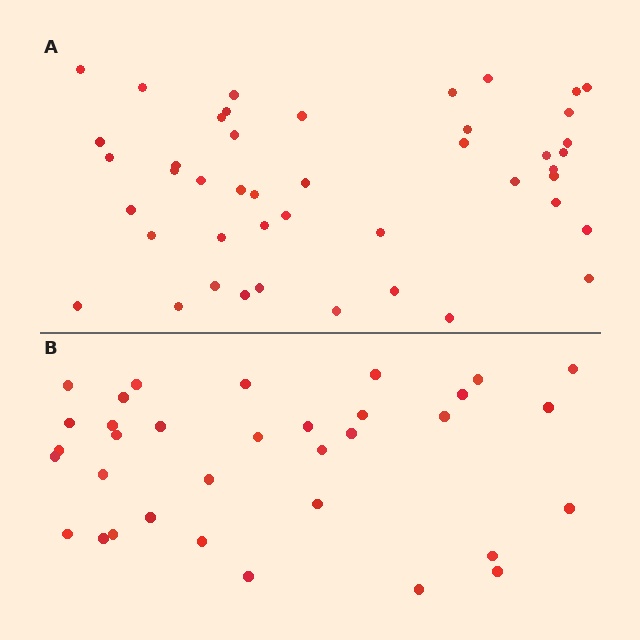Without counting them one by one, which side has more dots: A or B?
Region A (the top region) has more dots.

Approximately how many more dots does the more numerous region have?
Region A has roughly 12 or so more dots than region B.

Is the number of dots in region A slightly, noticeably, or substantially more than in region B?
Region A has noticeably more, but not dramatically so. The ratio is roughly 1.3 to 1.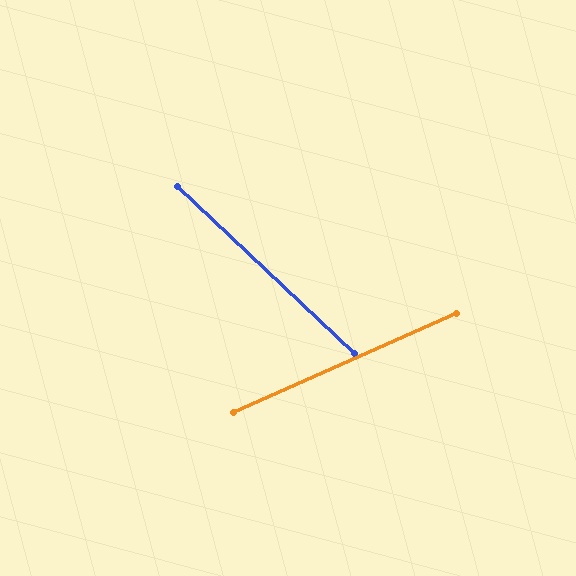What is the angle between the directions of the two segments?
Approximately 67 degrees.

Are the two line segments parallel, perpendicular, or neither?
Neither parallel nor perpendicular — they differ by about 67°.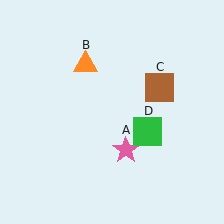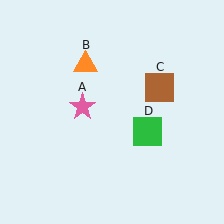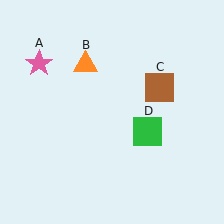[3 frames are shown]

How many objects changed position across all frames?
1 object changed position: pink star (object A).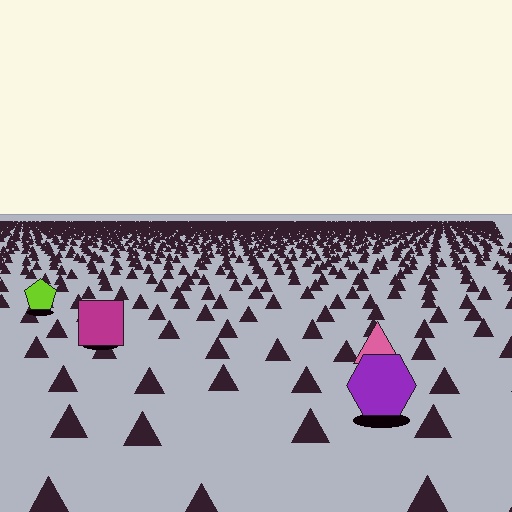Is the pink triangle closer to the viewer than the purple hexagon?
No. The purple hexagon is closer — you can tell from the texture gradient: the ground texture is coarser near it.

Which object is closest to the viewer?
The purple hexagon is closest. The texture marks near it are larger and more spread out.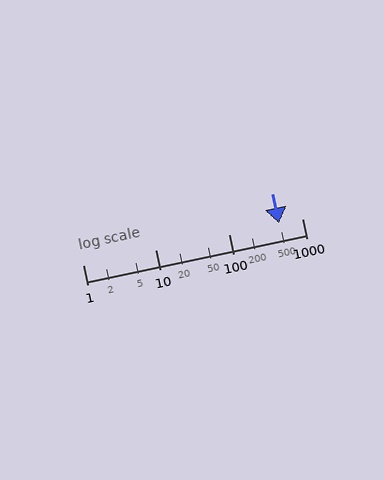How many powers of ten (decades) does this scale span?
The scale spans 3 decades, from 1 to 1000.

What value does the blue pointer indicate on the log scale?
The pointer indicates approximately 480.